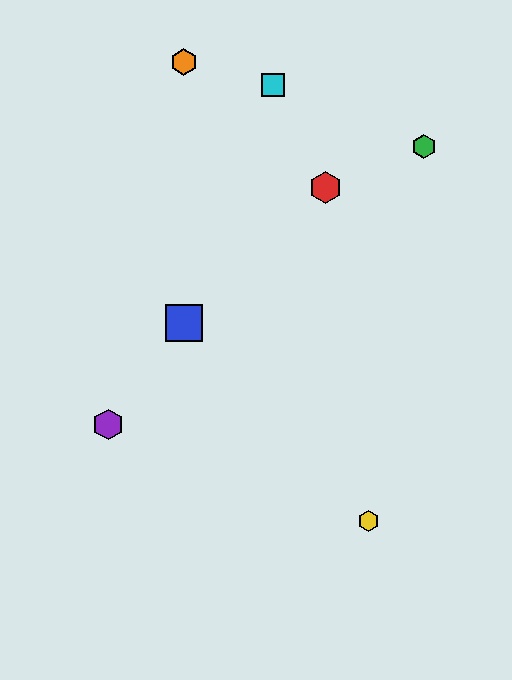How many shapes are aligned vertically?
2 shapes (the blue square, the orange hexagon) are aligned vertically.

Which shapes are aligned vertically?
The blue square, the orange hexagon are aligned vertically.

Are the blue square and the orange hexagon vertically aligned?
Yes, both are at x≈184.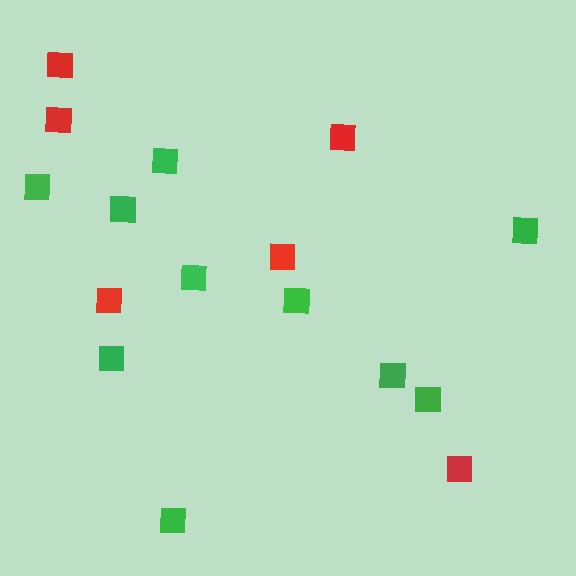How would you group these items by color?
There are 2 groups: one group of red squares (6) and one group of green squares (10).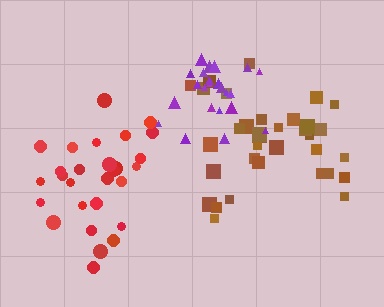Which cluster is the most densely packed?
Purple.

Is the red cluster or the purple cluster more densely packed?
Purple.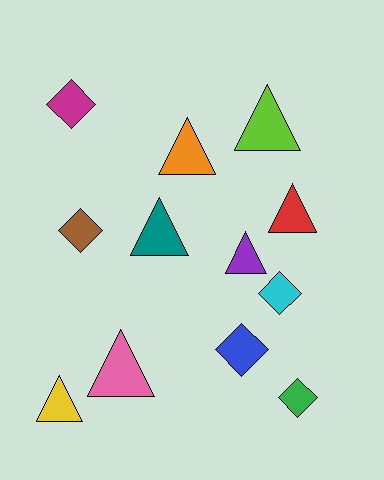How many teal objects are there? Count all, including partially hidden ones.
There is 1 teal object.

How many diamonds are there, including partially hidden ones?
There are 5 diamonds.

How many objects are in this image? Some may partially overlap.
There are 12 objects.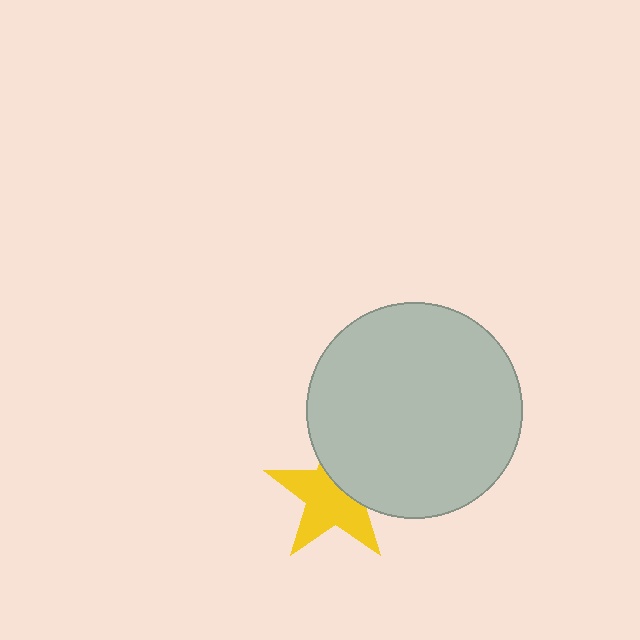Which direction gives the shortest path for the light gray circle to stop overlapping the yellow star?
Moving toward the upper-right gives the shortest separation.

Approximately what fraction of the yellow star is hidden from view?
Roughly 37% of the yellow star is hidden behind the light gray circle.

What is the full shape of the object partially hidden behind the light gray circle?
The partially hidden object is a yellow star.